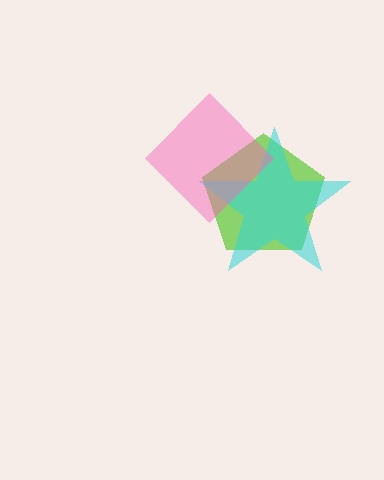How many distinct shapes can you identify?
There are 3 distinct shapes: a lime pentagon, a cyan star, a pink diamond.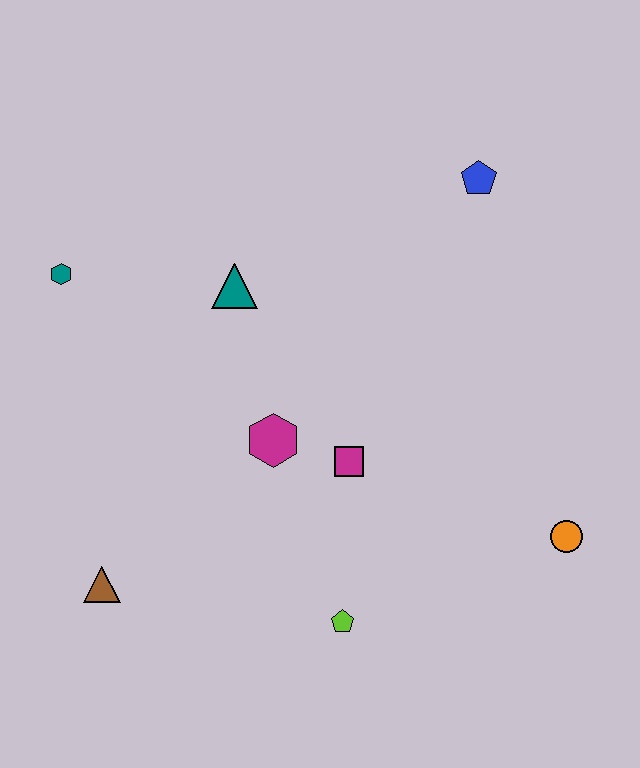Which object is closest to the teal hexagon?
The teal triangle is closest to the teal hexagon.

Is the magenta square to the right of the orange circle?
No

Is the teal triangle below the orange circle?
No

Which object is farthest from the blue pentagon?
The brown triangle is farthest from the blue pentagon.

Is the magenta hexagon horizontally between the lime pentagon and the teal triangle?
Yes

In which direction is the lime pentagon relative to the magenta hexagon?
The lime pentagon is below the magenta hexagon.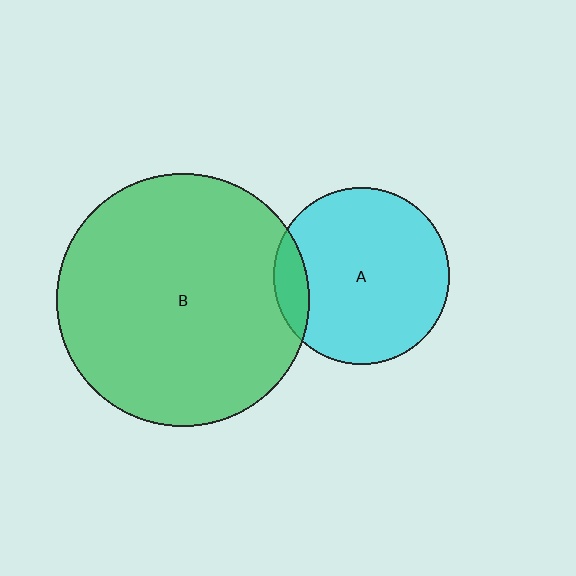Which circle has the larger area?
Circle B (green).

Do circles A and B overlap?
Yes.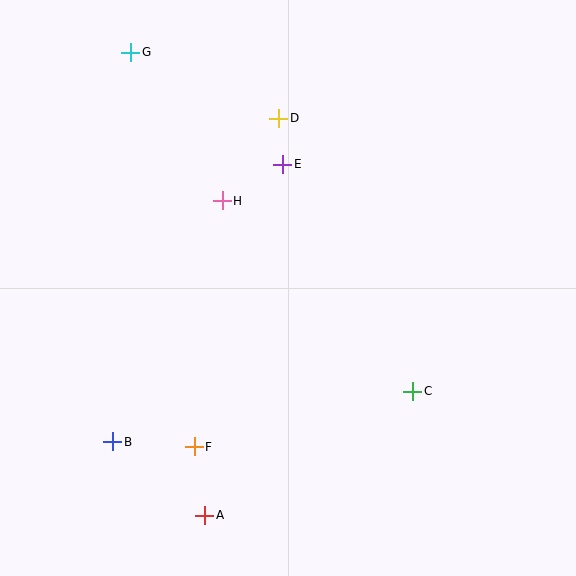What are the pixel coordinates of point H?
Point H is at (222, 201).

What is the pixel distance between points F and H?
The distance between F and H is 248 pixels.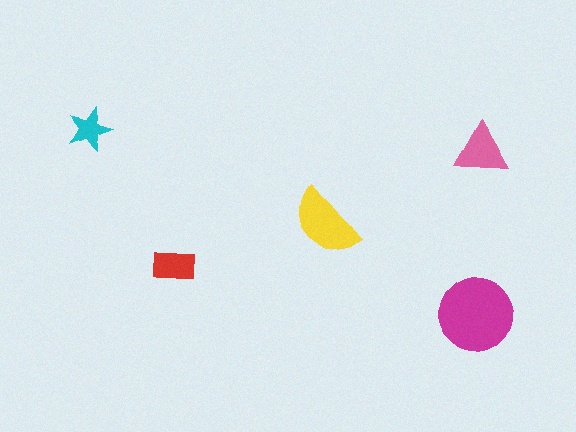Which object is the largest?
The magenta circle.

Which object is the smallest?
The cyan star.